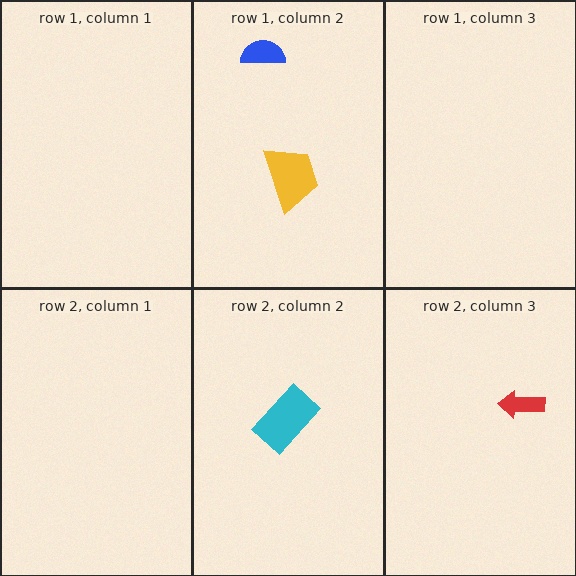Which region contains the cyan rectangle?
The row 2, column 2 region.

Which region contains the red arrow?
The row 2, column 3 region.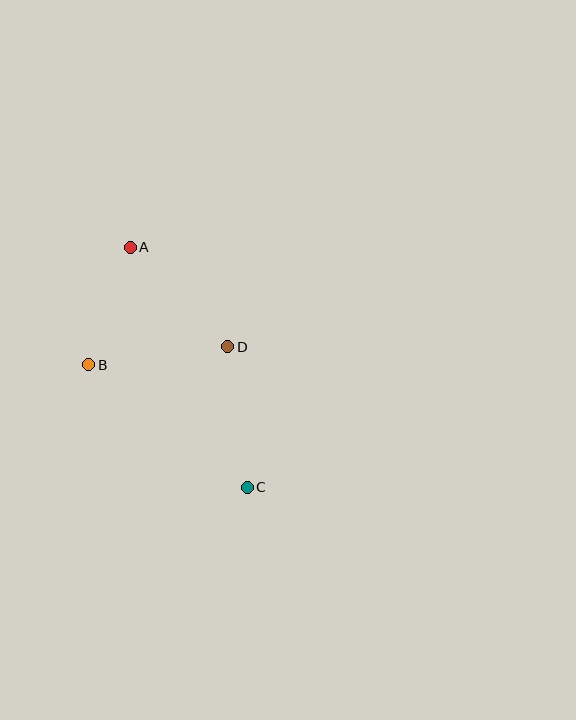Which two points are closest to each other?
Points A and B are closest to each other.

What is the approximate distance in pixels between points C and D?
The distance between C and D is approximately 142 pixels.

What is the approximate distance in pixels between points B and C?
The distance between B and C is approximately 200 pixels.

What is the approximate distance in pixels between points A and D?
The distance between A and D is approximately 139 pixels.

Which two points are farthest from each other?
Points A and C are farthest from each other.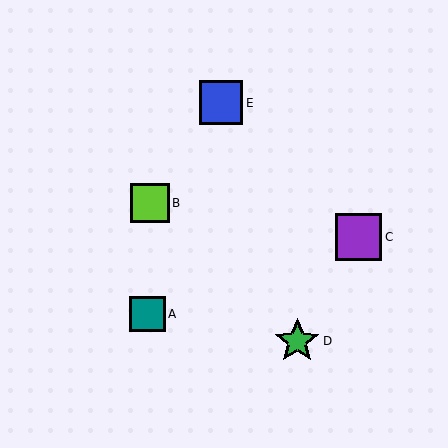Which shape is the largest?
The purple square (labeled C) is the largest.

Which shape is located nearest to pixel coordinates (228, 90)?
The blue square (labeled E) at (221, 103) is nearest to that location.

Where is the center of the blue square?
The center of the blue square is at (221, 103).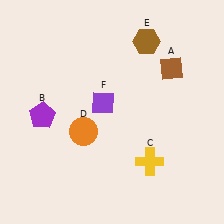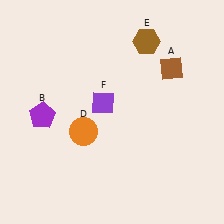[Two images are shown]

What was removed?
The yellow cross (C) was removed in Image 2.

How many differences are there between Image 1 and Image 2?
There is 1 difference between the two images.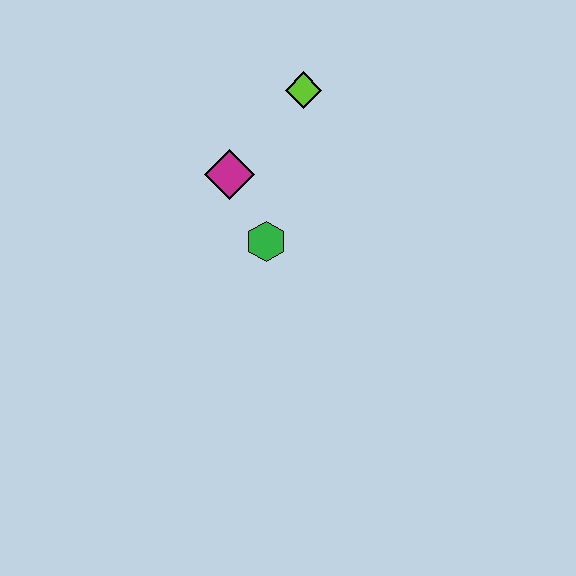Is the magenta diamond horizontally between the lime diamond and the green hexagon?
No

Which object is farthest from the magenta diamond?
The lime diamond is farthest from the magenta diamond.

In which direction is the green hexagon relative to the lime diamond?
The green hexagon is below the lime diamond.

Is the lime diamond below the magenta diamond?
No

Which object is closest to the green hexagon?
The magenta diamond is closest to the green hexagon.